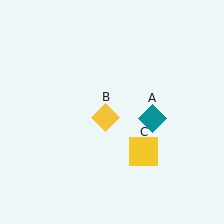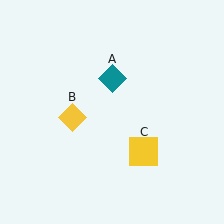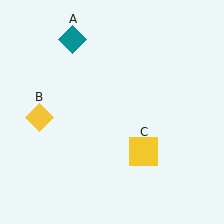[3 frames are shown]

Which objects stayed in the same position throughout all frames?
Yellow square (object C) remained stationary.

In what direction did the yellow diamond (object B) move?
The yellow diamond (object B) moved left.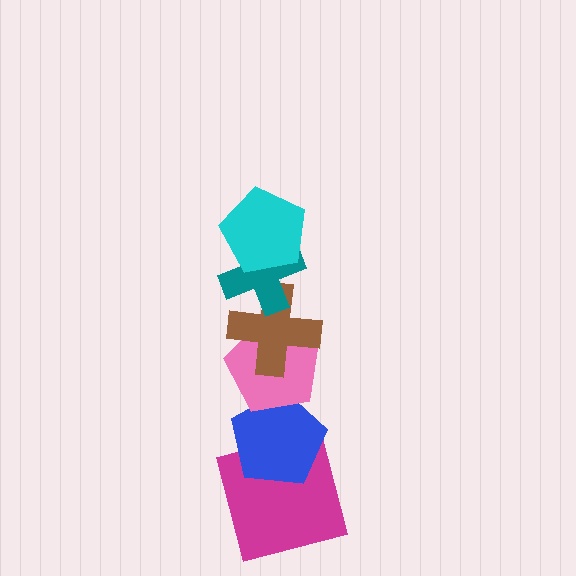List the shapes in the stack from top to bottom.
From top to bottom: the cyan pentagon, the teal cross, the brown cross, the pink pentagon, the blue pentagon, the magenta square.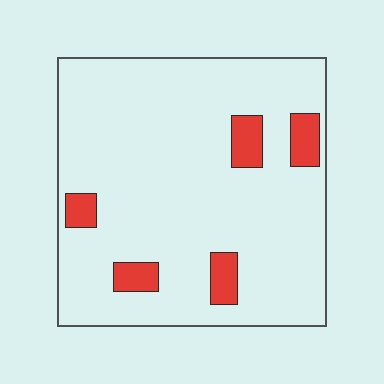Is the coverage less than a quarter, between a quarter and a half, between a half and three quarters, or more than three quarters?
Less than a quarter.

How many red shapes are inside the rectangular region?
5.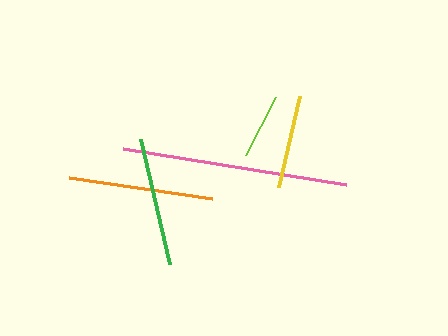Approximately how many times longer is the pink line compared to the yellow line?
The pink line is approximately 2.4 times the length of the yellow line.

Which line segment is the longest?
The pink line is the longest at approximately 225 pixels.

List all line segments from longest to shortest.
From longest to shortest: pink, orange, green, yellow, lime.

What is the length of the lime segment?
The lime segment is approximately 66 pixels long.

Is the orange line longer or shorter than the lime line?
The orange line is longer than the lime line.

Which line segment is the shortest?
The lime line is the shortest at approximately 66 pixels.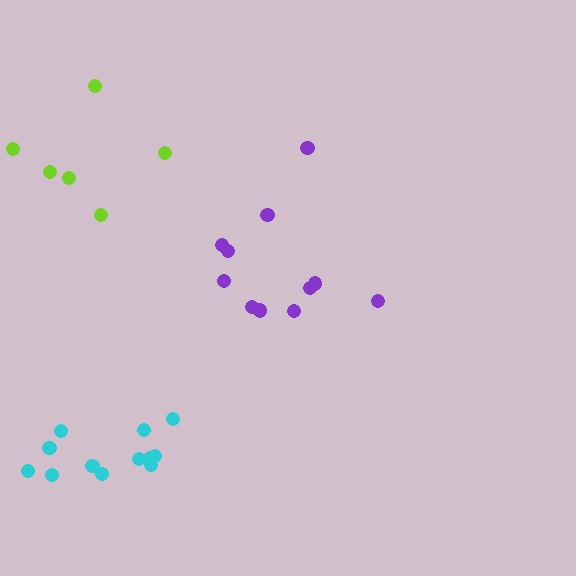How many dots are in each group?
Group 1: 6 dots, Group 2: 11 dots, Group 3: 12 dots (29 total).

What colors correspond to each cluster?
The clusters are colored: lime, purple, cyan.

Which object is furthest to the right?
The purple cluster is rightmost.